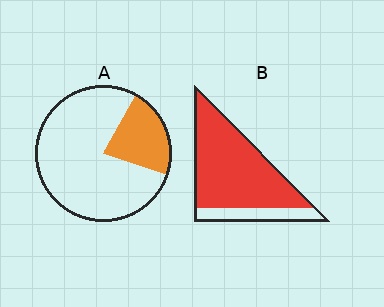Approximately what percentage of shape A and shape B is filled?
A is approximately 20% and B is approximately 80%.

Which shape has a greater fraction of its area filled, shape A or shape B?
Shape B.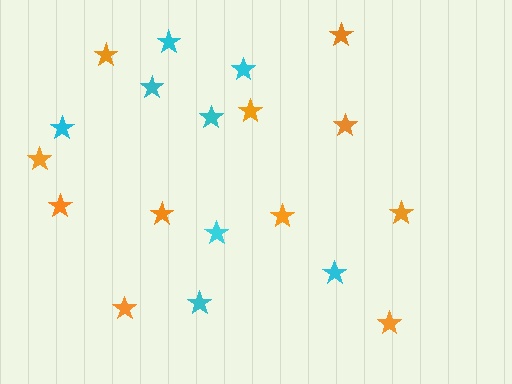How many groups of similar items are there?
There are 2 groups: one group of cyan stars (8) and one group of orange stars (11).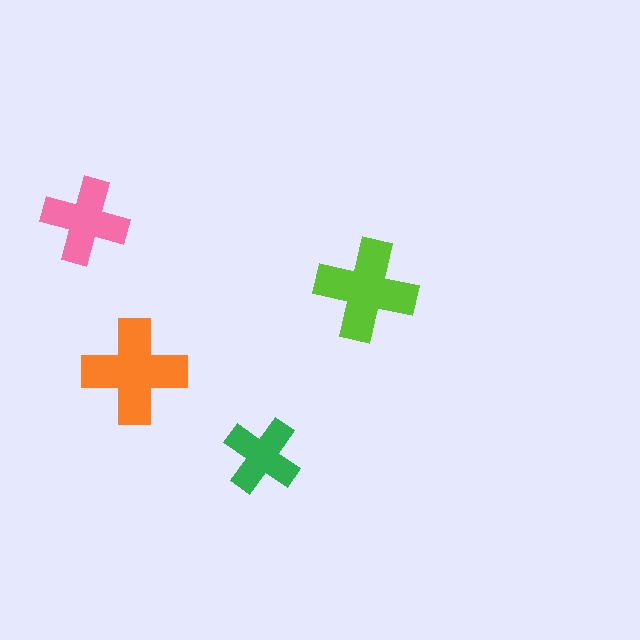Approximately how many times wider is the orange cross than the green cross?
About 1.5 times wider.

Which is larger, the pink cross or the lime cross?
The lime one.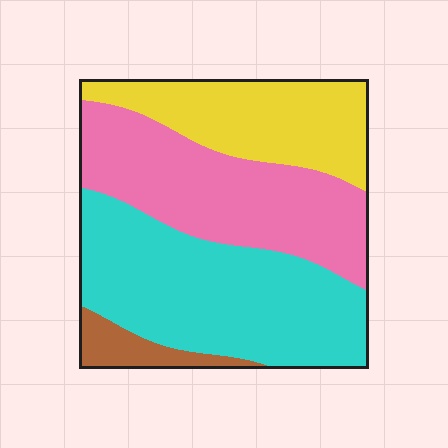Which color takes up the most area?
Cyan, at roughly 40%.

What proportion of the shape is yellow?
Yellow covers 23% of the shape.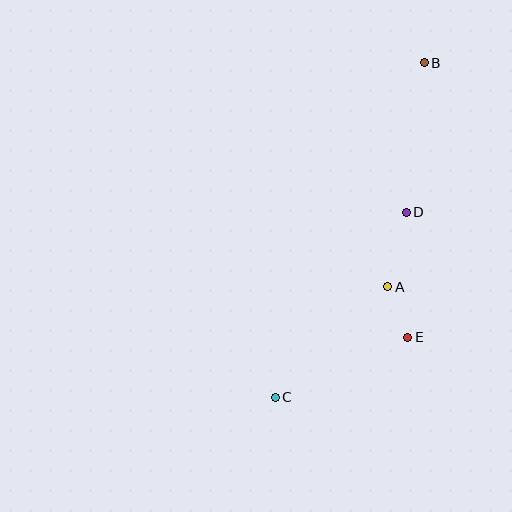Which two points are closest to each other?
Points A and E are closest to each other.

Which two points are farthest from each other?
Points B and C are farthest from each other.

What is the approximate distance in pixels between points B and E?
The distance between B and E is approximately 275 pixels.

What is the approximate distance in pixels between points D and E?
The distance between D and E is approximately 125 pixels.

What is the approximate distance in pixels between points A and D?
The distance between A and D is approximately 77 pixels.